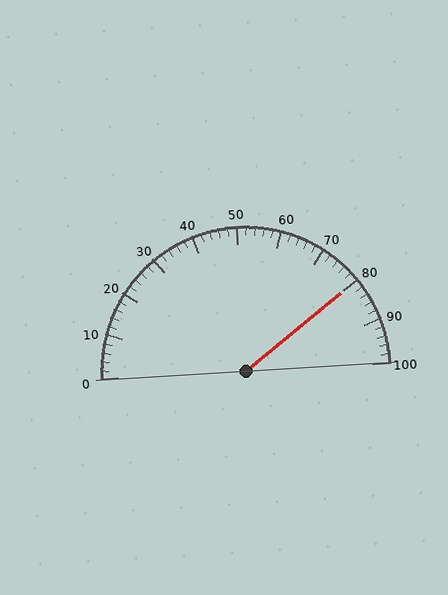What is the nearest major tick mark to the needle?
The nearest major tick mark is 80.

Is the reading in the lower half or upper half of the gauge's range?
The reading is in the upper half of the range (0 to 100).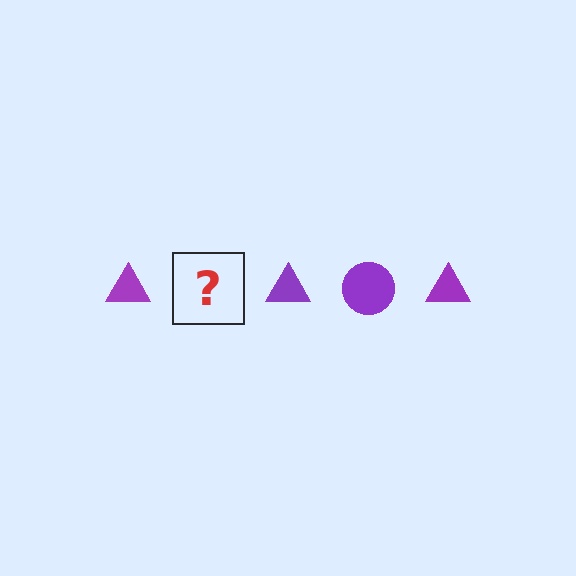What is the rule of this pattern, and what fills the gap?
The rule is that the pattern cycles through triangle, circle shapes in purple. The gap should be filled with a purple circle.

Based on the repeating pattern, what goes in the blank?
The blank should be a purple circle.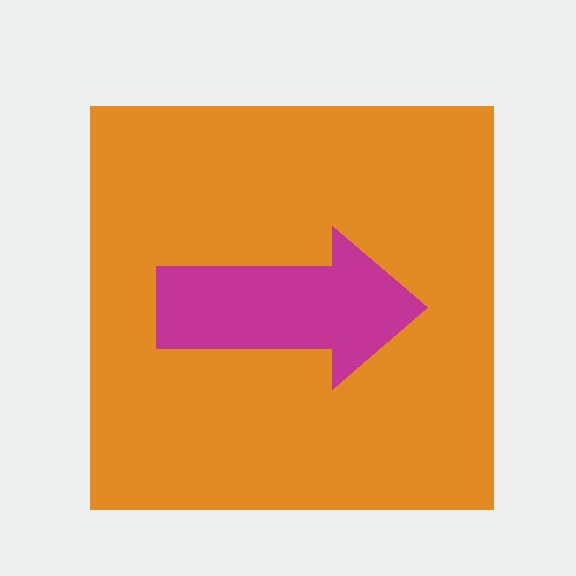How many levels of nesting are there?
2.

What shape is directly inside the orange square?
The magenta arrow.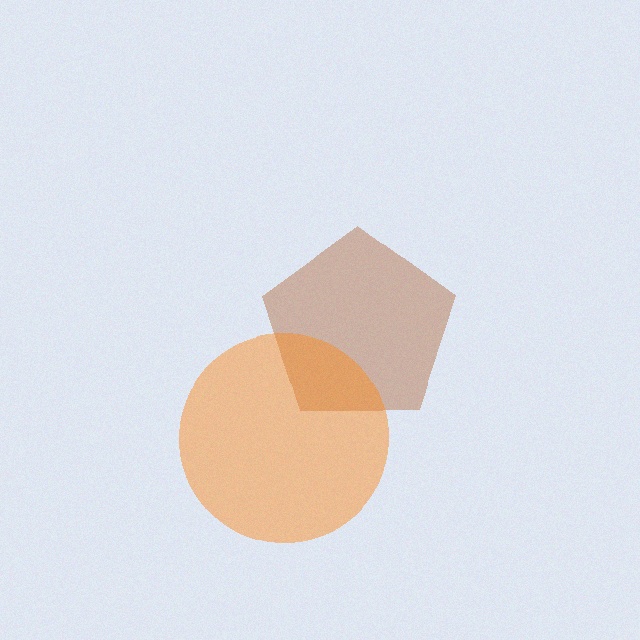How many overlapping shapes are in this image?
There are 2 overlapping shapes in the image.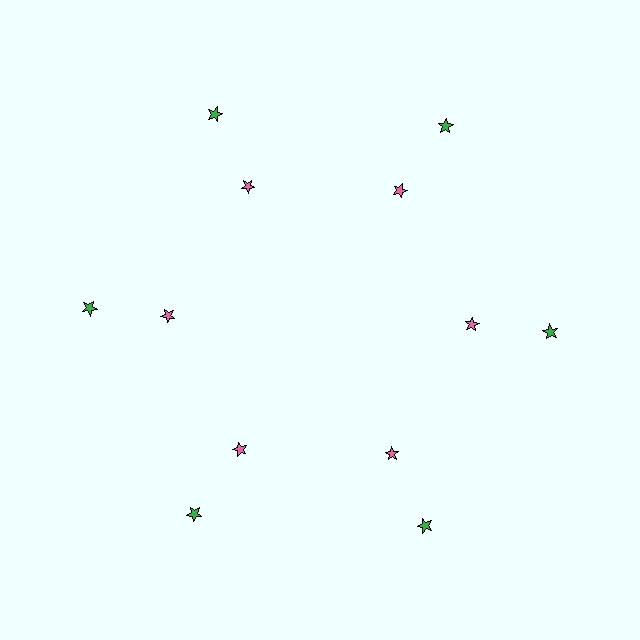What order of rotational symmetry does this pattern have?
This pattern has 6-fold rotational symmetry.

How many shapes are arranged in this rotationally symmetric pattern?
There are 12 shapes, arranged in 6 groups of 2.